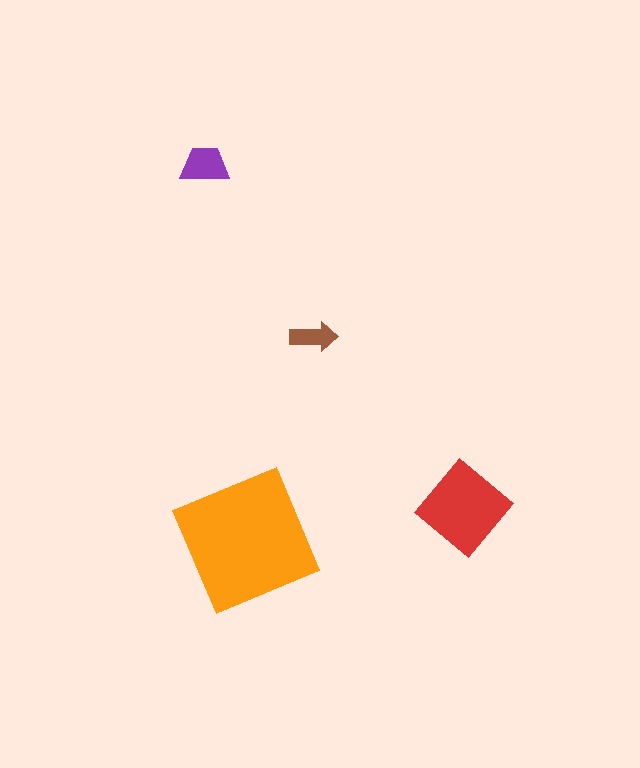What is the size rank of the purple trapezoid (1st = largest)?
3rd.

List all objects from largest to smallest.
The orange square, the red diamond, the purple trapezoid, the brown arrow.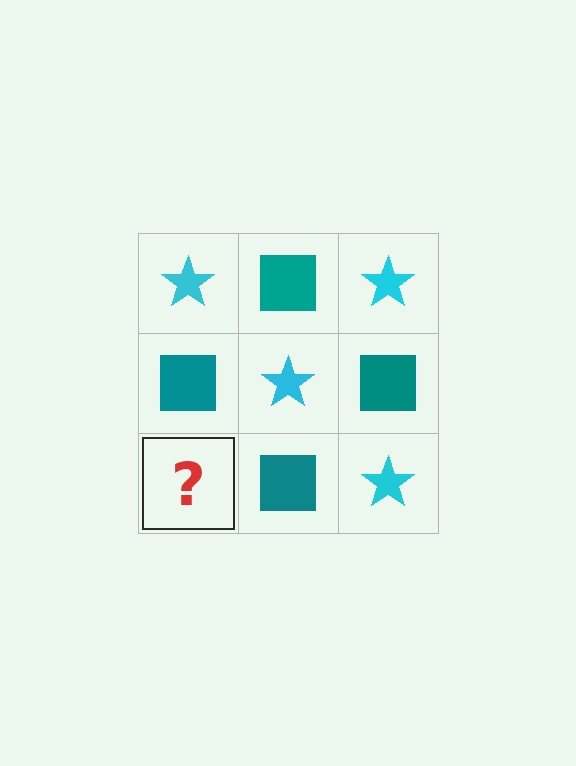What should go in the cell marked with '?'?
The missing cell should contain a cyan star.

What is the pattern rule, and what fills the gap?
The rule is that it alternates cyan star and teal square in a checkerboard pattern. The gap should be filled with a cyan star.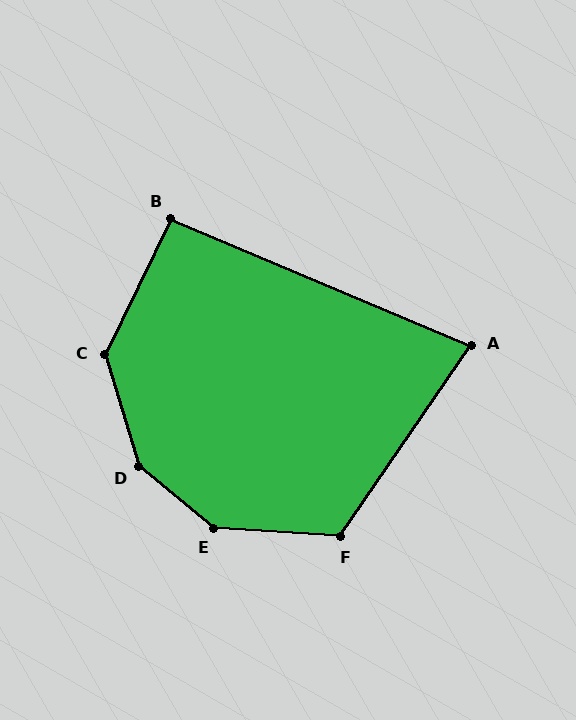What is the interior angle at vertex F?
Approximately 121 degrees (obtuse).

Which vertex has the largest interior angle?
D, at approximately 146 degrees.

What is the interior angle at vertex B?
Approximately 93 degrees (approximately right).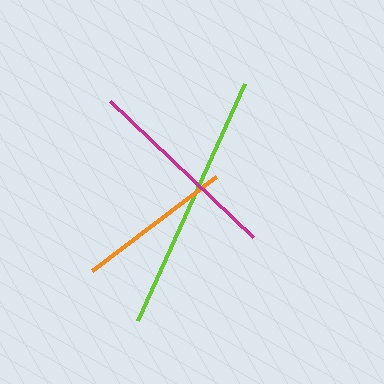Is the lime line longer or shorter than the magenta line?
The lime line is longer than the magenta line.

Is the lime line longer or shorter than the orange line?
The lime line is longer than the orange line.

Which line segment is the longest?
The lime line is the longest at approximately 260 pixels.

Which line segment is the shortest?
The orange line is the shortest at approximately 156 pixels.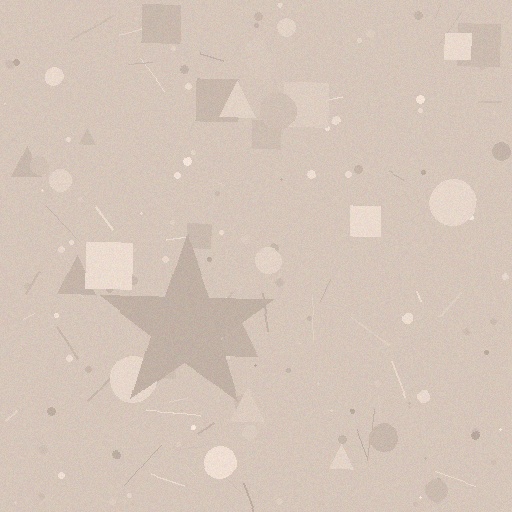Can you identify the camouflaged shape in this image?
The camouflaged shape is a star.